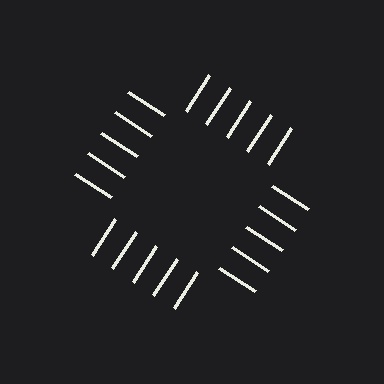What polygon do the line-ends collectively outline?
An illusory square — the line segments terminate on its edges but no continuous stroke is drawn.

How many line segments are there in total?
20 — 5 along each of the 4 edges.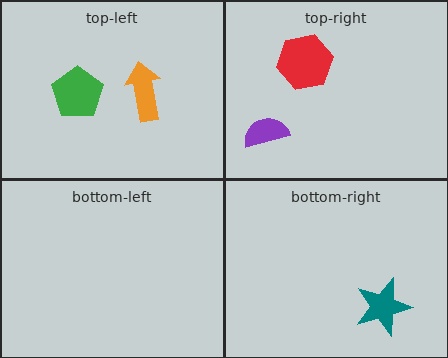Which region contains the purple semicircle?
The top-right region.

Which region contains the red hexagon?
The top-right region.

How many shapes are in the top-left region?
2.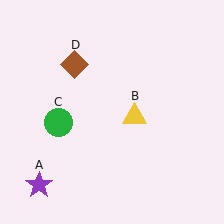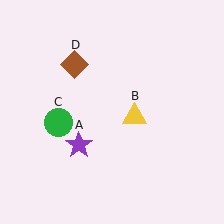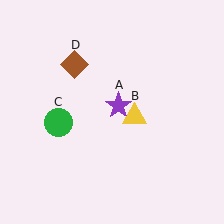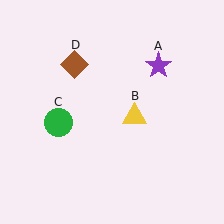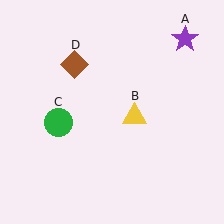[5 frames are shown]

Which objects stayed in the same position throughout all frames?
Yellow triangle (object B) and green circle (object C) and brown diamond (object D) remained stationary.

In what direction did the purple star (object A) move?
The purple star (object A) moved up and to the right.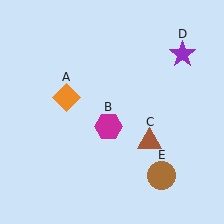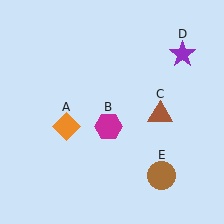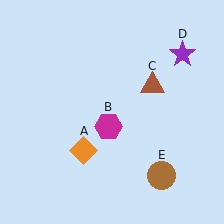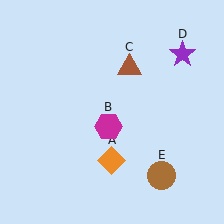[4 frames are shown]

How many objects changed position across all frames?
2 objects changed position: orange diamond (object A), brown triangle (object C).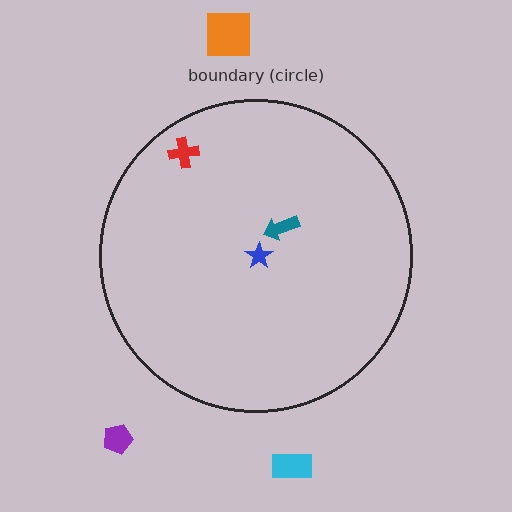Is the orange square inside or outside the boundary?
Outside.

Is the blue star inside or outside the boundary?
Inside.